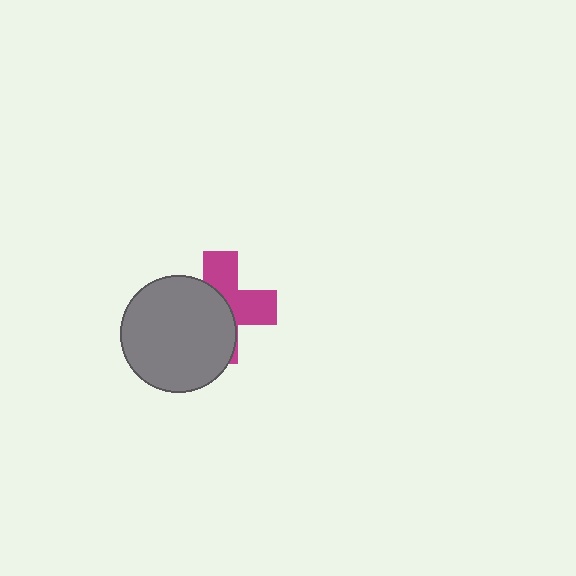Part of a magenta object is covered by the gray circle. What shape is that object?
It is a cross.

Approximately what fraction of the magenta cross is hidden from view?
Roughly 54% of the magenta cross is hidden behind the gray circle.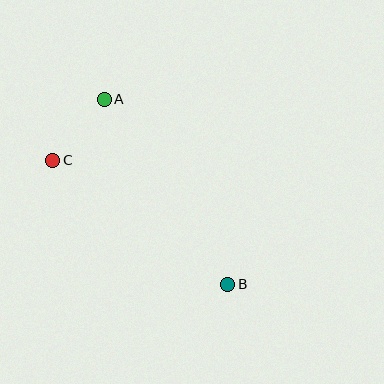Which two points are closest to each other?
Points A and C are closest to each other.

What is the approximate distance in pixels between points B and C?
The distance between B and C is approximately 214 pixels.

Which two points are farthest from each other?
Points A and B are farthest from each other.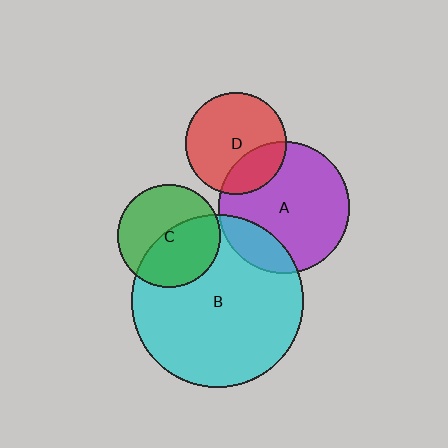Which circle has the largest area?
Circle B (cyan).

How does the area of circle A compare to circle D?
Approximately 1.7 times.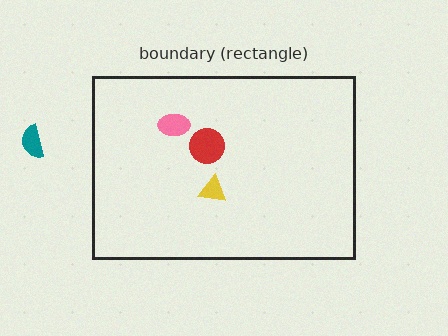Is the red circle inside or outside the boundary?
Inside.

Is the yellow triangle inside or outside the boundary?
Inside.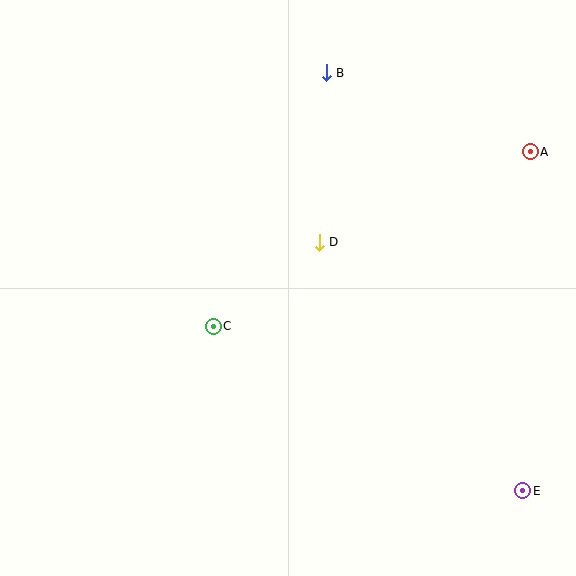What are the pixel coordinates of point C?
Point C is at (213, 326).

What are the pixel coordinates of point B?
Point B is at (326, 73).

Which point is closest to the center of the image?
Point D at (319, 242) is closest to the center.